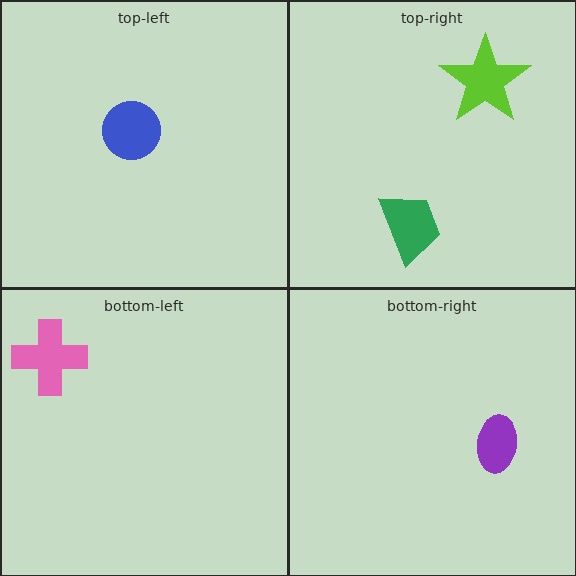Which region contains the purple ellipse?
The bottom-right region.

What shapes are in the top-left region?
The blue circle.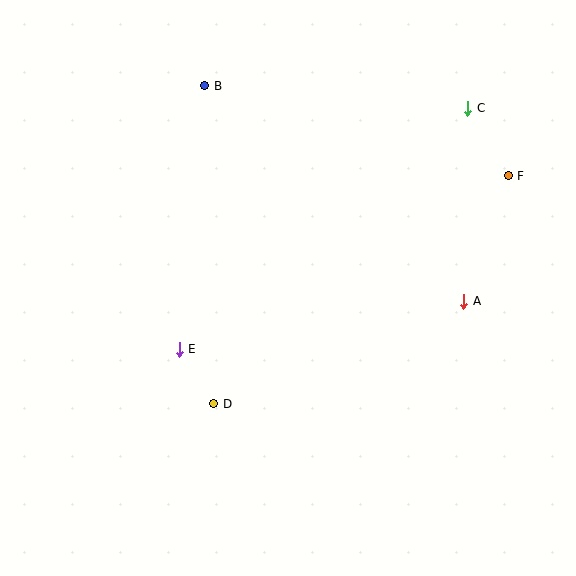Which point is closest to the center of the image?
Point E at (179, 349) is closest to the center.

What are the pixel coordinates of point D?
Point D is at (214, 404).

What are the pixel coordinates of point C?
Point C is at (468, 108).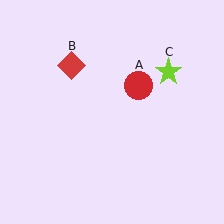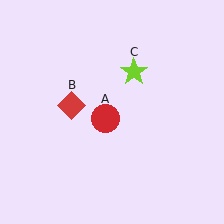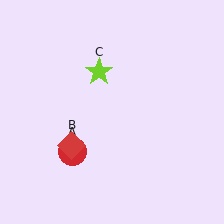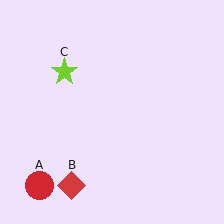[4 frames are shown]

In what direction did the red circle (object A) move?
The red circle (object A) moved down and to the left.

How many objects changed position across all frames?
3 objects changed position: red circle (object A), red diamond (object B), lime star (object C).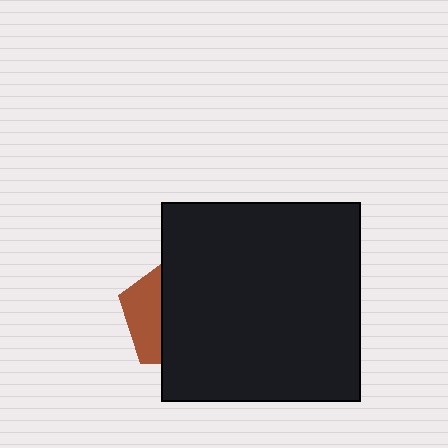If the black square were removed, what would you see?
You would see the complete brown pentagon.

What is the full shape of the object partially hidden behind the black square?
The partially hidden object is a brown pentagon.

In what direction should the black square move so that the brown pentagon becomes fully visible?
The black square should move right. That is the shortest direction to clear the overlap and leave the brown pentagon fully visible.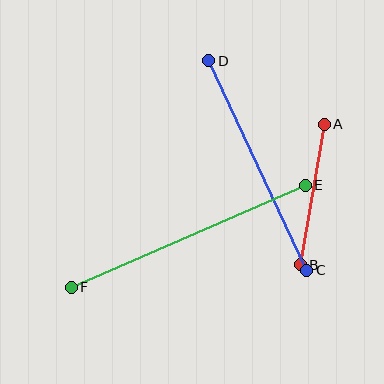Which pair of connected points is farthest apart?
Points E and F are farthest apart.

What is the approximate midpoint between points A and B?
The midpoint is at approximately (312, 194) pixels.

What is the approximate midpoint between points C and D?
The midpoint is at approximately (258, 166) pixels.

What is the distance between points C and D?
The distance is approximately 231 pixels.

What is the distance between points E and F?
The distance is approximately 255 pixels.